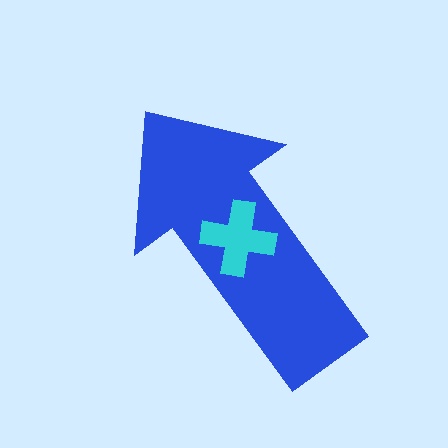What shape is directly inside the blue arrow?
The cyan cross.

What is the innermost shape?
The cyan cross.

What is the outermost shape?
The blue arrow.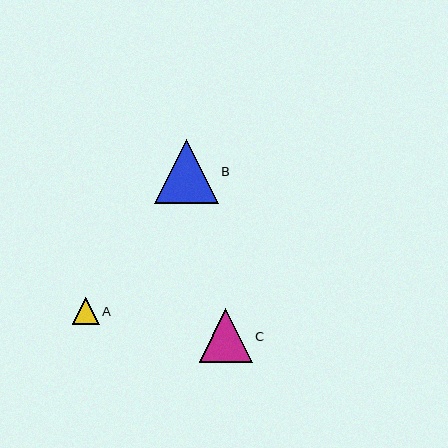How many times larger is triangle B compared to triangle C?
Triangle B is approximately 1.2 times the size of triangle C.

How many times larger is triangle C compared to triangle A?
Triangle C is approximately 2.0 times the size of triangle A.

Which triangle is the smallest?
Triangle A is the smallest with a size of approximately 27 pixels.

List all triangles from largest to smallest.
From largest to smallest: B, C, A.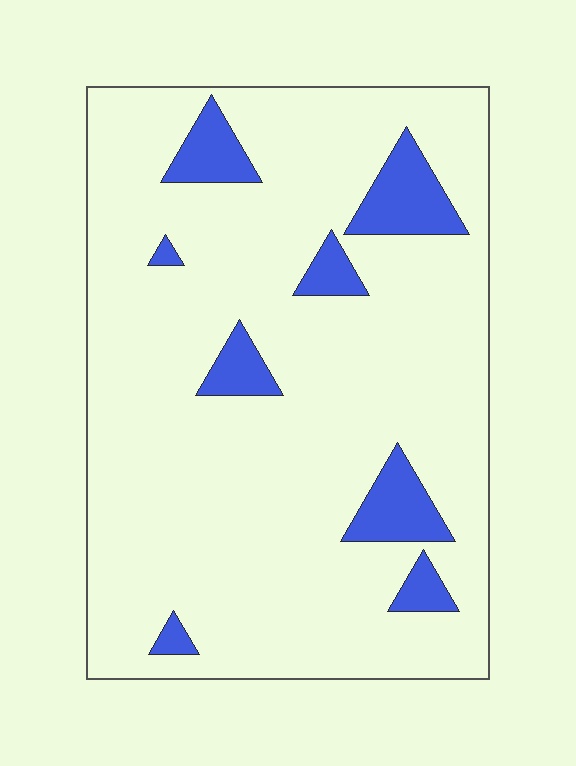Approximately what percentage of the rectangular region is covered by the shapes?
Approximately 10%.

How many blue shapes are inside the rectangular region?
8.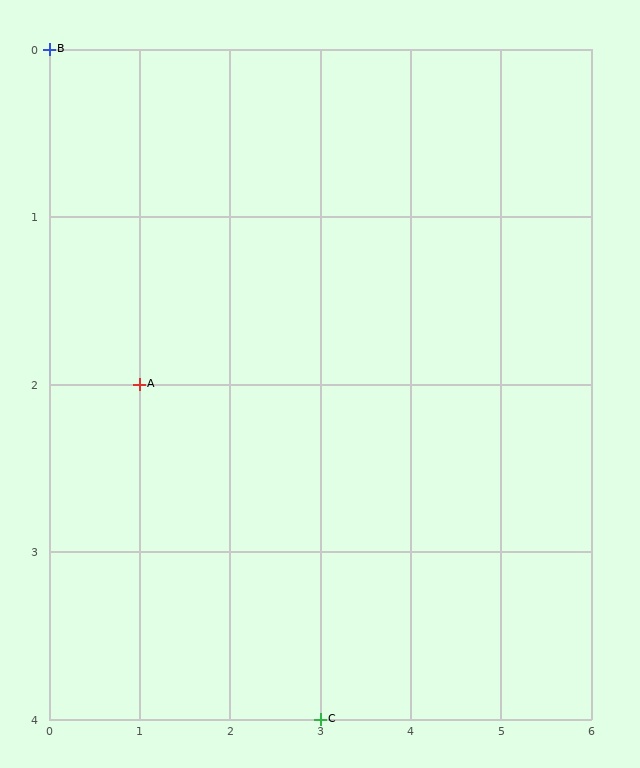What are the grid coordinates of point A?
Point A is at grid coordinates (1, 2).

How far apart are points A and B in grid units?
Points A and B are 1 column and 2 rows apart (about 2.2 grid units diagonally).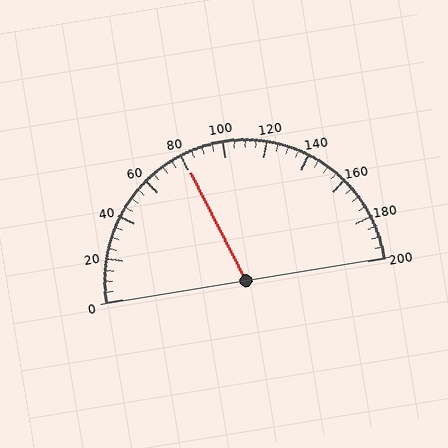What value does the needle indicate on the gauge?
The needle indicates approximately 80.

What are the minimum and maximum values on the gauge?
The gauge ranges from 0 to 200.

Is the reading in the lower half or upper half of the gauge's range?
The reading is in the lower half of the range (0 to 200).